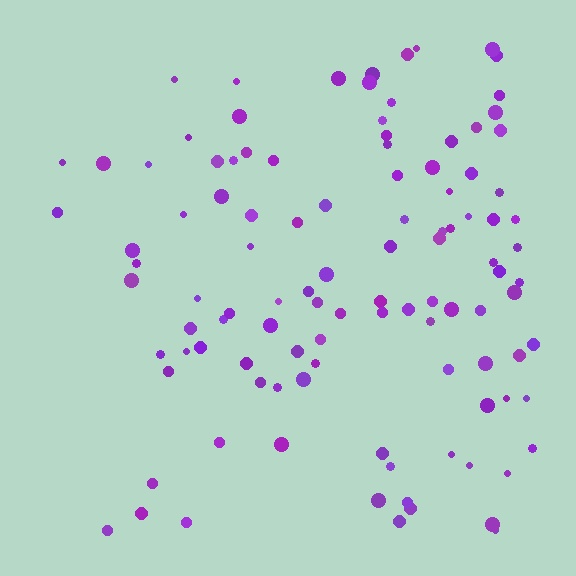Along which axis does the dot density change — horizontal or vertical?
Horizontal.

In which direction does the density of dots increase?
From left to right, with the right side densest.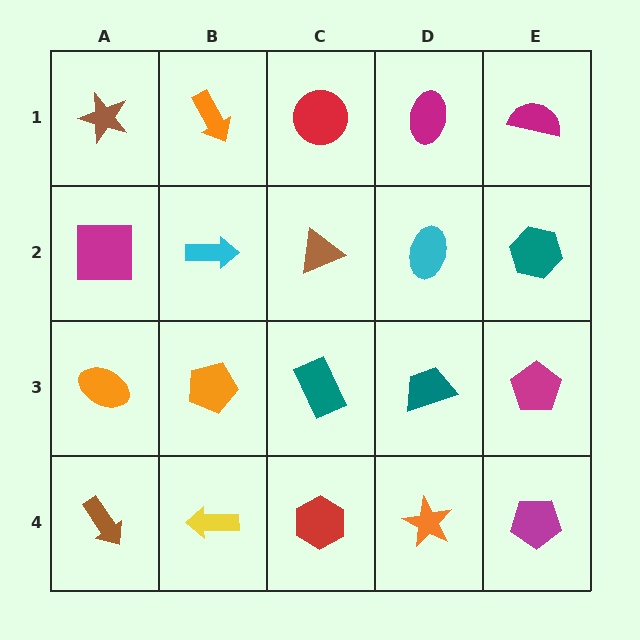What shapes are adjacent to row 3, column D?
A cyan ellipse (row 2, column D), an orange star (row 4, column D), a teal rectangle (row 3, column C), a magenta pentagon (row 3, column E).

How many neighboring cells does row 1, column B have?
3.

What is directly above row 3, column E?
A teal hexagon.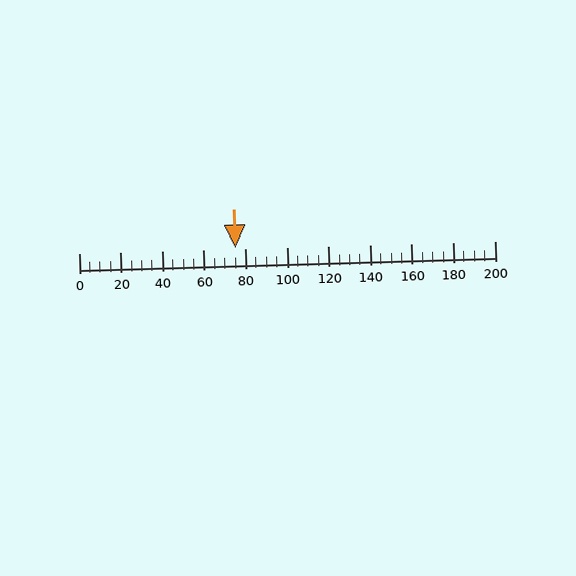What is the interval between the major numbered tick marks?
The major tick marks are spaced 20 units apart.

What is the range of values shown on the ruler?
The ruler shows values from 0 to 200.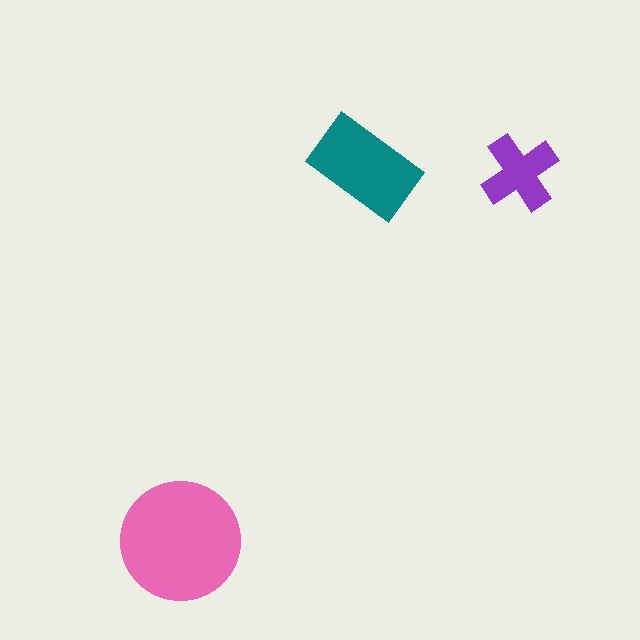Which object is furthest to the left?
The pink circle is leftmost.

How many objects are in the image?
There are 3 objects in the image.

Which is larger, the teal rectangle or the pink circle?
The pink circle.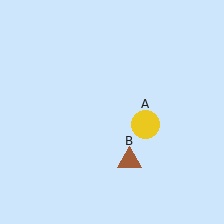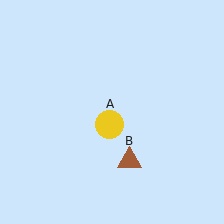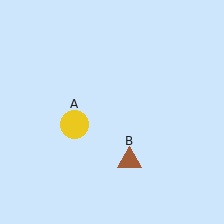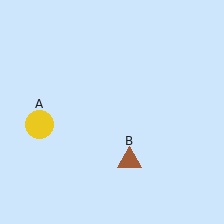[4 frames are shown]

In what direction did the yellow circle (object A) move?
The yellow circle (object A) moved left.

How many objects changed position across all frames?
1 object changed position: yellow circle (object A).